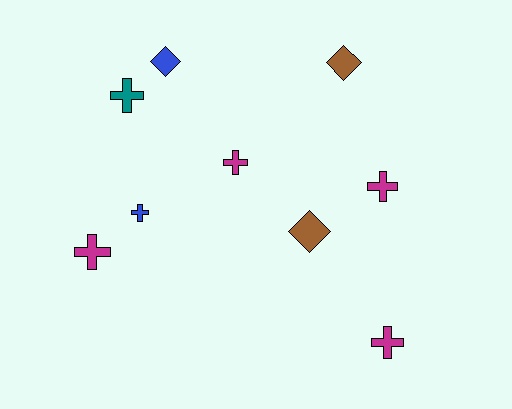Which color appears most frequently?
Magenta, with 4 objects.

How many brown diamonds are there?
There are 2 brown diamonds.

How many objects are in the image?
There are 9 objects.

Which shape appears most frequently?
Cross, with 6 objects.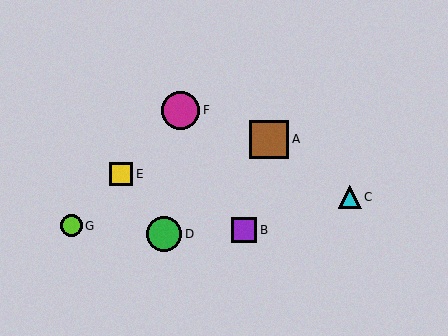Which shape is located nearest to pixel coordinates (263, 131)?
The brown square (labeled A) at (269, 139) is nearest to that location.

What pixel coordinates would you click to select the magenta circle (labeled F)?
Click at (180, 110) to select the magenta circle F.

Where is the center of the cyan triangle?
The center of the cyan triangle is at (350, 197).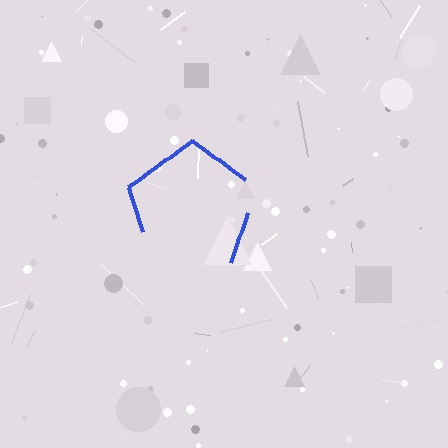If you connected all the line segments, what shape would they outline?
They would outline a pentagon.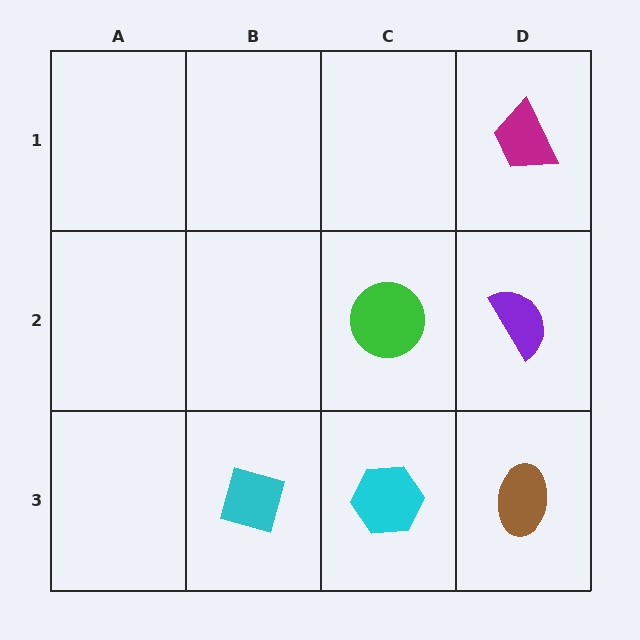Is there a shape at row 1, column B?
No, that cell is empty.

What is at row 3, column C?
A cyan hexagon.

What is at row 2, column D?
A purple semicircle.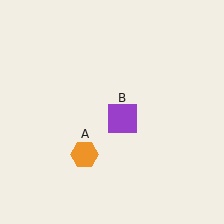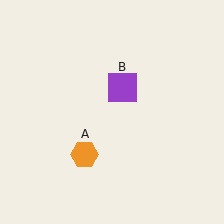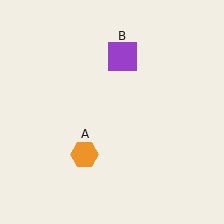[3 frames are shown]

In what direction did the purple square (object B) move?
The purple square (object B) moved up.